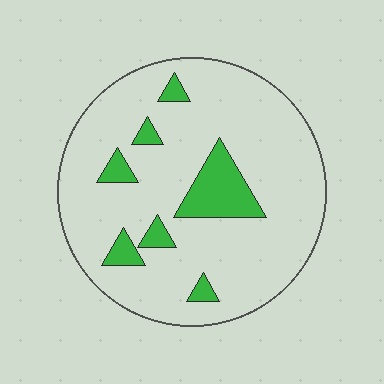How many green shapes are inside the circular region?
7.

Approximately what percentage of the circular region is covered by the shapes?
Approximately 15%.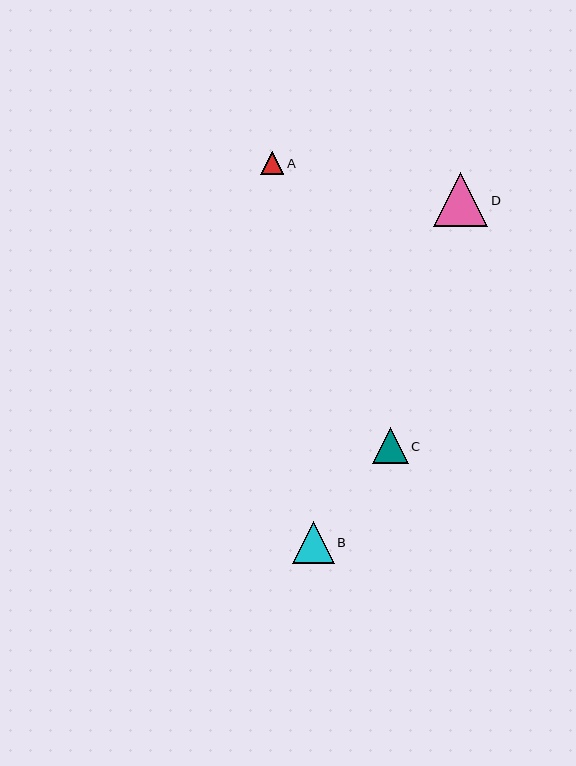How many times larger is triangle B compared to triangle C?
Triangle B is approximately 1.1 times the size of triangle C.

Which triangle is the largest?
Triangle D is the largest with a size of approximately 54 pixels.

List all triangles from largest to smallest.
From largest to smallest: D, B, C, A.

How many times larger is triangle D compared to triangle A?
Triangle D is approximately 2.3 times the size of triangle A.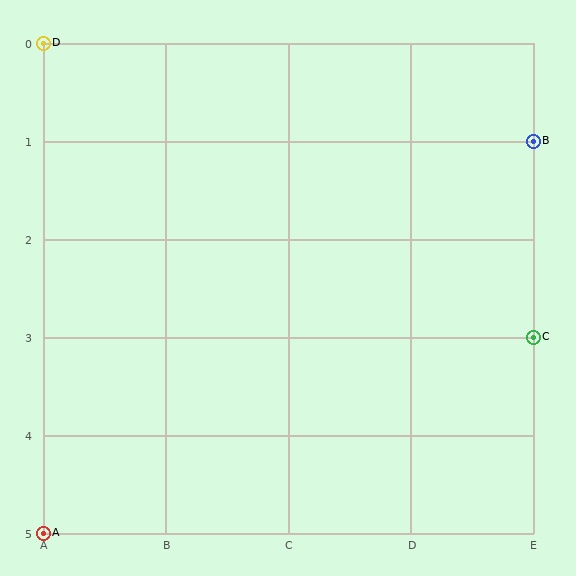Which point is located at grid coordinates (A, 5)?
Point A is at (A, 5).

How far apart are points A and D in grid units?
Points A and D are 5 rows apart.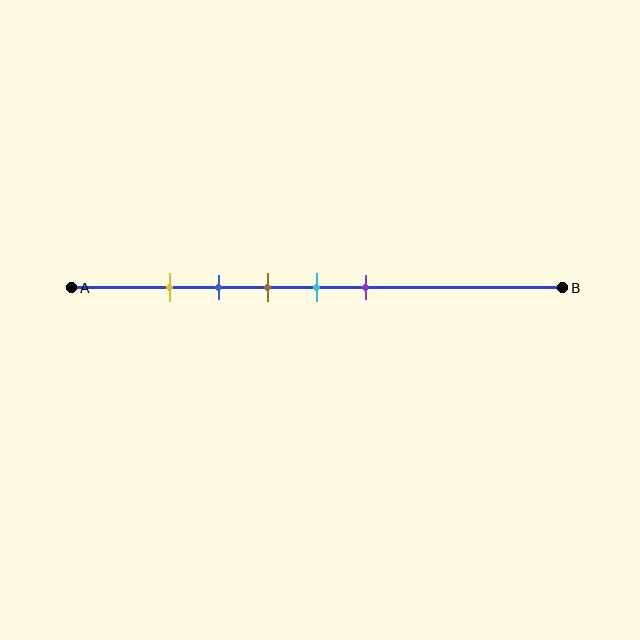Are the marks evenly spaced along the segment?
Yes, the marks are approximately evenly spaced.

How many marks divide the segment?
There are 5 marks dividing the segment.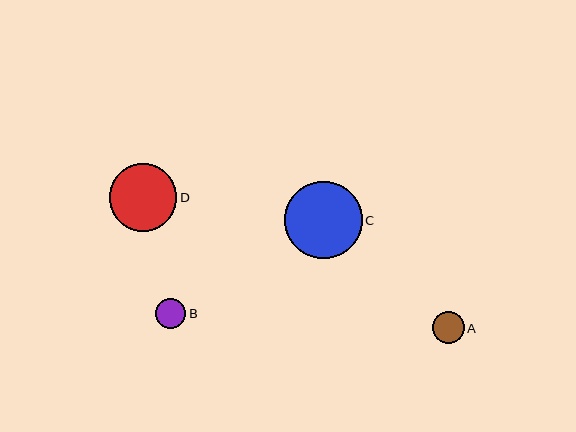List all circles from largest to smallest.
From largest to smallest: C, D, A, B.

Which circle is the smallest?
Circle B is the smallest with a size of approximately 30 pixels.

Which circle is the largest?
Circle C is the largest with a size of approximately 78 pixels.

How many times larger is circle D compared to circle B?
Circle D is approximately 2.2 times the size of circle B.